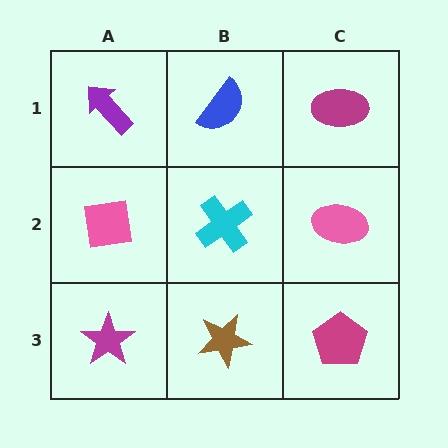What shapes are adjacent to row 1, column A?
A pink square (row 2, column A), a blue semicircle (row 1, column B).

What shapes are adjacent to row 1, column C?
A pink ellipse (row 2, column C), a blue semicircle (row 1, column B).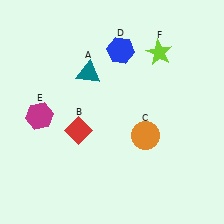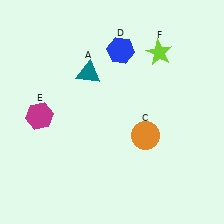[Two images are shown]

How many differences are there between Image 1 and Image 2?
There is 1 difference between the two images.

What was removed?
The red diamond (B) was removed in Image 2.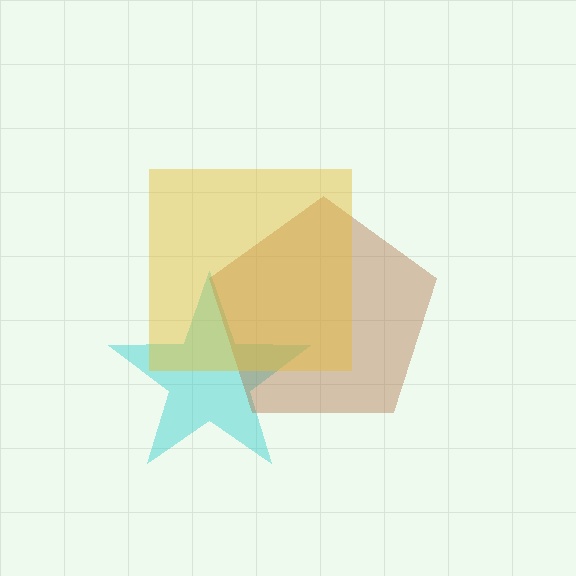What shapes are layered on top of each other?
The layered shapes are: a cyan star, a brown pentagon, a yellow square.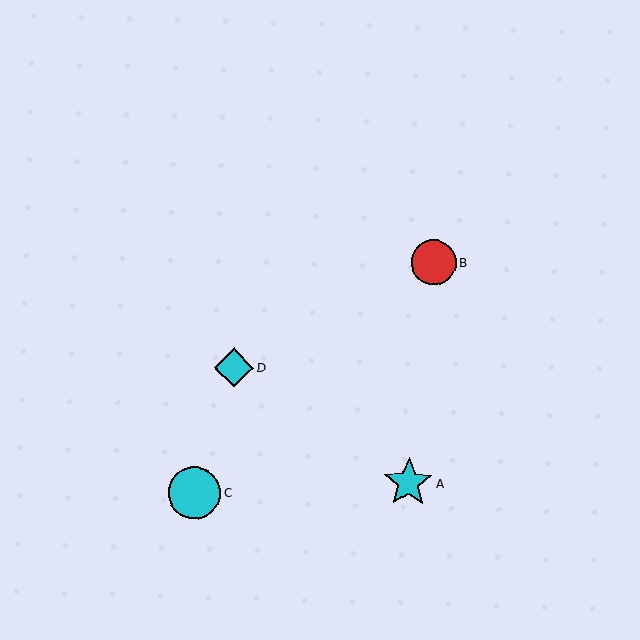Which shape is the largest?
The cyan circle (labeled C) is the largest.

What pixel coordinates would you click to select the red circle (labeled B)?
Click at (434, 262) to select the red circle B.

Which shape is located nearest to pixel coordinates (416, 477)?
The cyan star (labeled A) at (408, 483) is nearest to that location.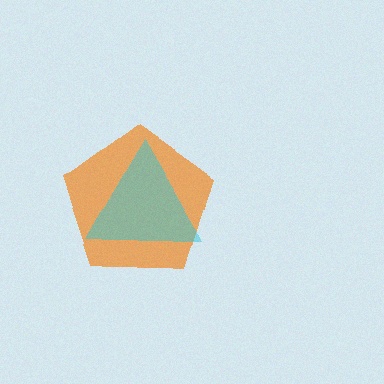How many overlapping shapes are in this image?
There are 2 overlapping shapes in the image.